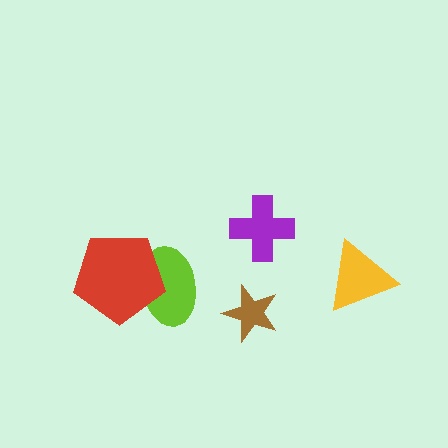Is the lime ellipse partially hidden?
Yes, it is partially covered by another shape.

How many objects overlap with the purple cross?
0 objects overlap with the purple cross.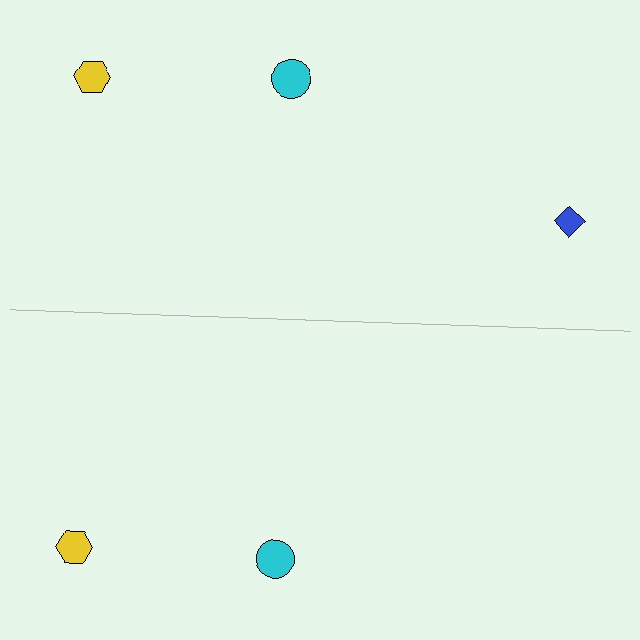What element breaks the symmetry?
A blue diamond is missing from the bottom side.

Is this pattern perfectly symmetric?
No, the pattern is not perfectly symmetric. A blue diamond is missing from the bottom side.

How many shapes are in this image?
There are 5 shapes in this image.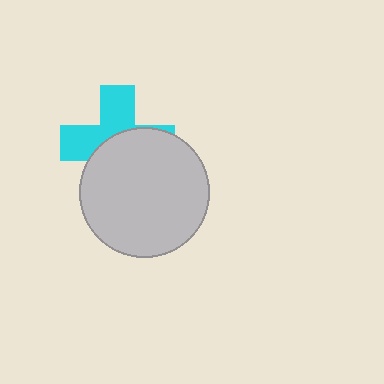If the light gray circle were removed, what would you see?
You would see the complete cyan cross.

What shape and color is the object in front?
The object in front is a light gray circle.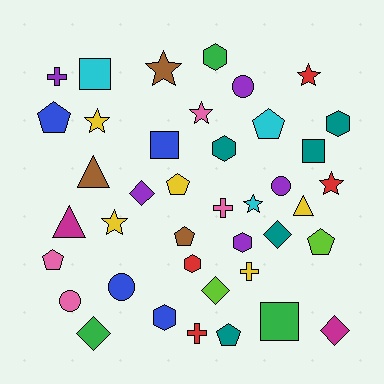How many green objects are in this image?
There are 3 green objects.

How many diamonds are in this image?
There are 5 diamonds.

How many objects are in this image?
There are 40 objects.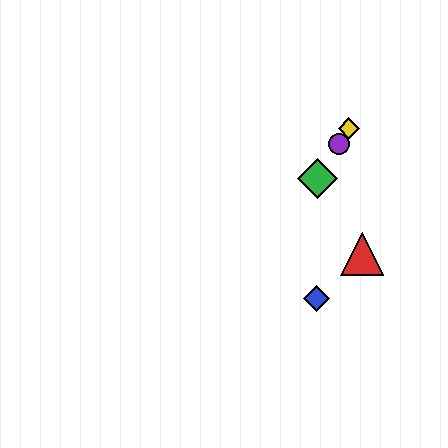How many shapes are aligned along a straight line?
3 shapes (the green diamond, the yellow diamond, the purple circle) are aligned along a straight line.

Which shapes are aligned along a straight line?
The green diamond, the yellow diamond, the purple circle are aligned along a straight line.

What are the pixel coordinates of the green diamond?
The green diamond is at (317, 179).